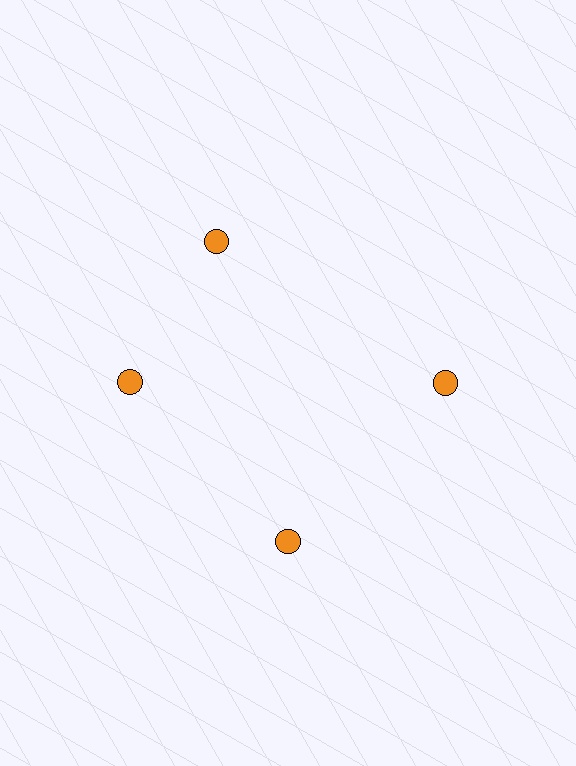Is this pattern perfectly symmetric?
No. The 4 orange circles are arranged in a ring, but one element near the 12 o'clock position is rotated out of alignment along the ring, breaking the 4-fold rotational symmetry.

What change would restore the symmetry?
The symmetry would be restored by rotating it back into even spacing with its neighbors so that all 4 circles sit at equal angles and equal distance from the center.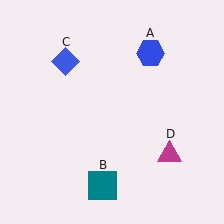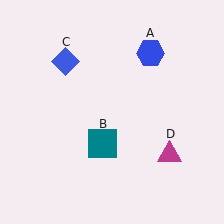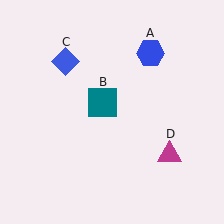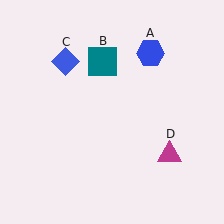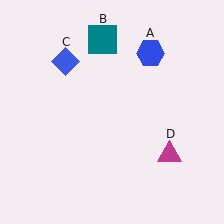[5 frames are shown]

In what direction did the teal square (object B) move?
The teal square (object B) moved up.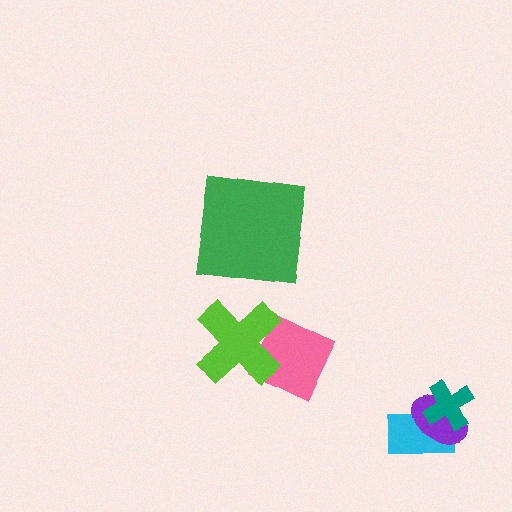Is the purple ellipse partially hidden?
Yes, it is partially covered by another shape.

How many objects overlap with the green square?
0 objects overlap with the green square.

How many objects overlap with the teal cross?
2 objects overlap with the teal cross.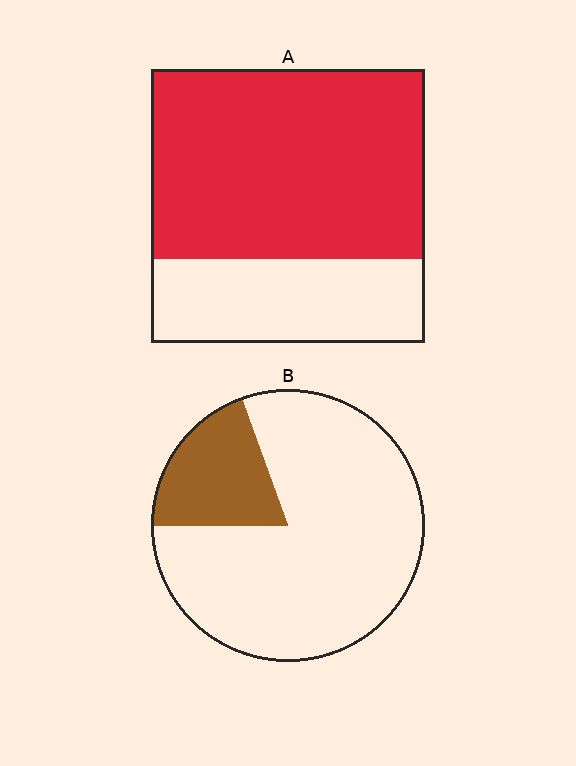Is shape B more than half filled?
No.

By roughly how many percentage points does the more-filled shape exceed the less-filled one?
By roughly 50 percentage points (A over B).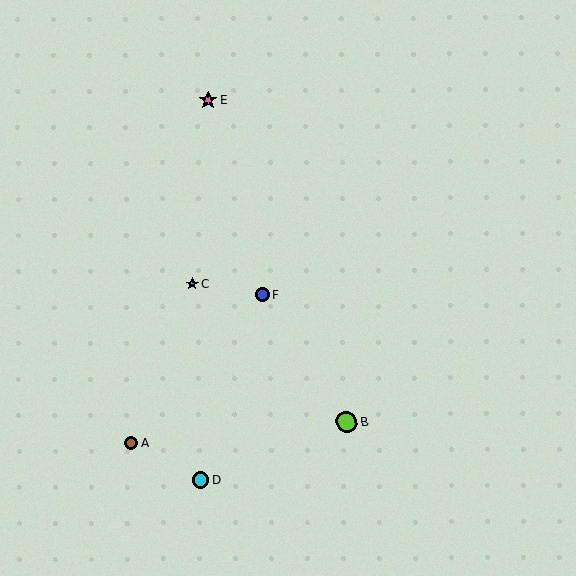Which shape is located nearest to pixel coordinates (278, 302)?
The blue circle (labeled F) at (263, 295) is nearest to that location.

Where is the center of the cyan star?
The center of the cyan star is at (192, 284).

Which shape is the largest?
The lime circle (labeled B) is the largest.